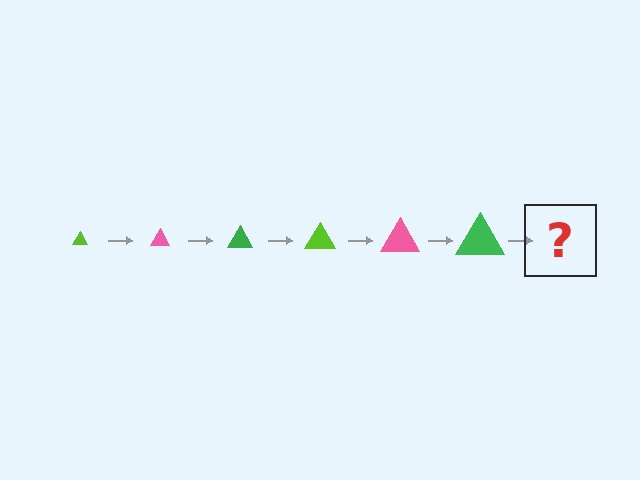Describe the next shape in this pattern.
It should be a lime triangle, larger than the previous one.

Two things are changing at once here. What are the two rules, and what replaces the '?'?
The two rules are that the triangle grows larger each step and the color cycles through lime, pink, and green. The '?' should be a lime triangle, larger than the previous one.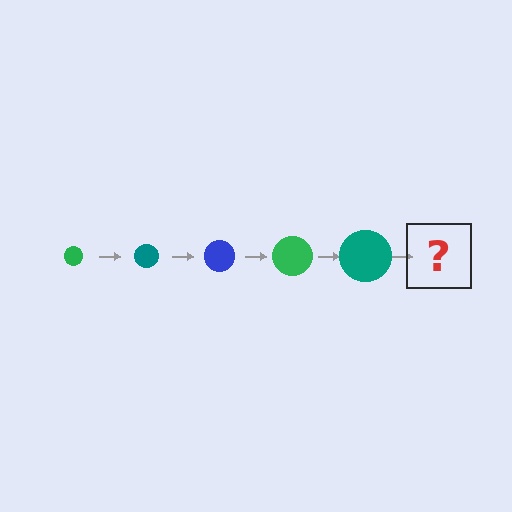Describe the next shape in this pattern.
It should be a blue circle, larger than the previous one.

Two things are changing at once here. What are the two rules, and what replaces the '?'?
The two rules are that the circle grows larger each step and the color cycles through green, teal, and blue. The '?' should be a blue circle, larger than the previous one.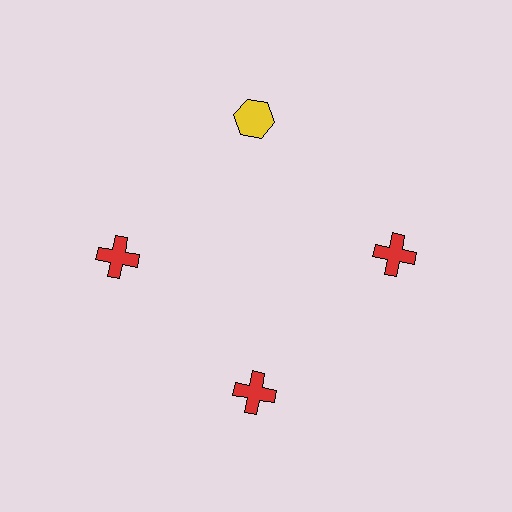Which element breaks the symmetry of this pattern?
The yellow hexagon at roughly the 12 o'clock position breaks the symmetry. All other shapes are red crosses.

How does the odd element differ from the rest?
It differs in both color (yellow instead of red) and shape (hexagon instead of cross).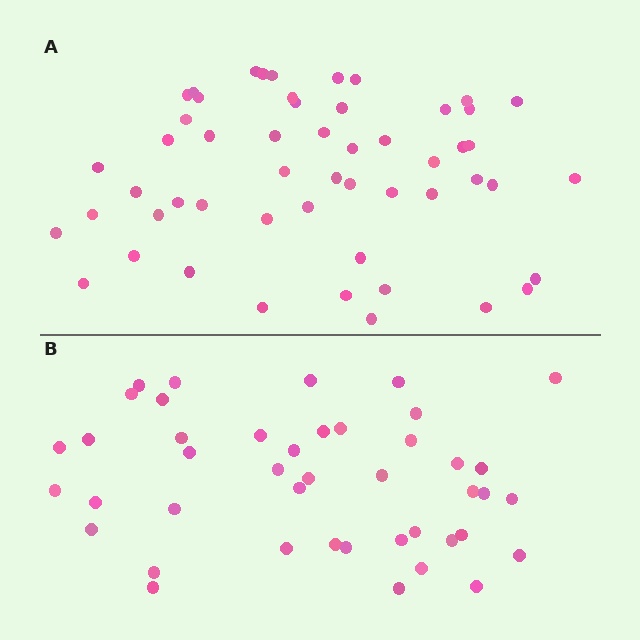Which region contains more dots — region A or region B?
Region A (the top region) has more dots.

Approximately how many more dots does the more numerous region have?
Region A has roughly 10 or so more dots than region B.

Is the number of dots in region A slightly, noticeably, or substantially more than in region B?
Region A has only slightly more — the two regions are fairly close. The ratio is roughly 1.2 to 1.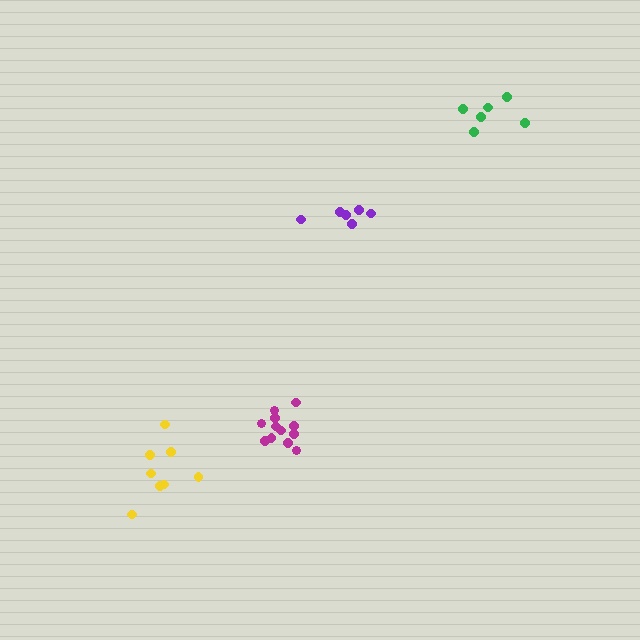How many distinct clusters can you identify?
There are 4 distinct clusters.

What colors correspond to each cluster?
The clusters are colored: magenta, green, yellow, purple.